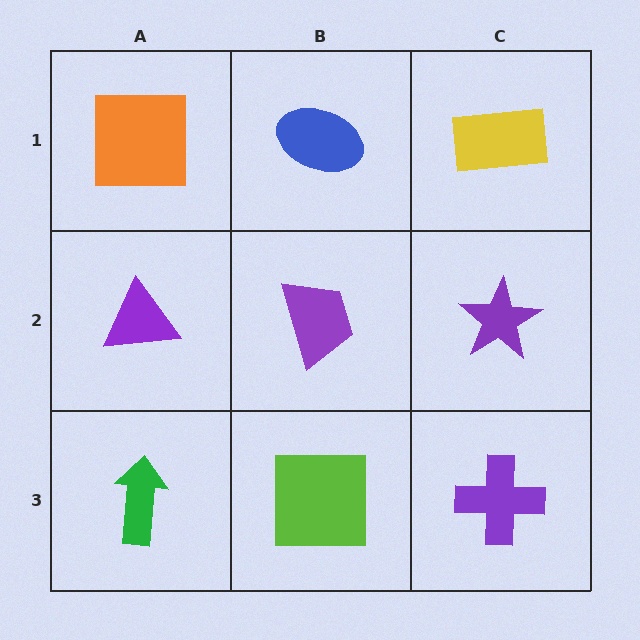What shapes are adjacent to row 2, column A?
An orange square (row 1, column A), a green arrow (row 3, column A), a purple trapezoid (row 2, column B).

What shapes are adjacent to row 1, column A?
A purple triangle (row 2, column A), a blue ellipse (row 1, column B).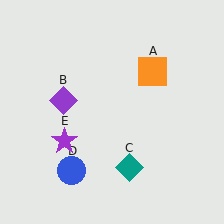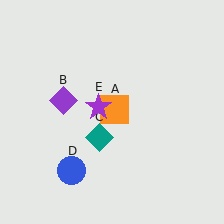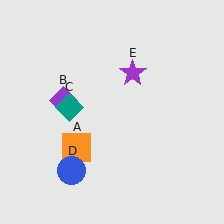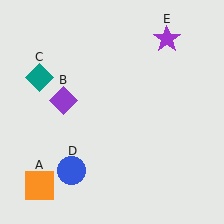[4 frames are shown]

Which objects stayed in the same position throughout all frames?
Purple diamond (object B) and blue circle (object D) remained stationary.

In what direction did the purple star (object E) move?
The purple star (object E) moved up and to the right.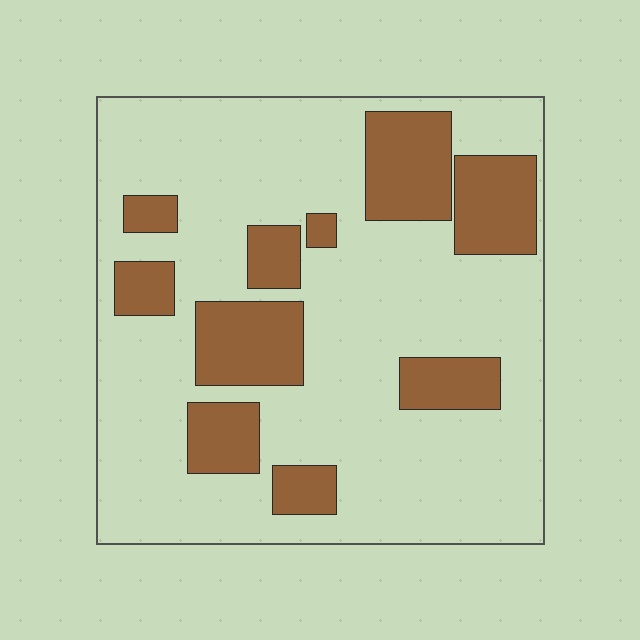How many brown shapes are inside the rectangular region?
10.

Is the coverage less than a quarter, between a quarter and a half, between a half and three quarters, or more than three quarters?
Between a quarter and a half.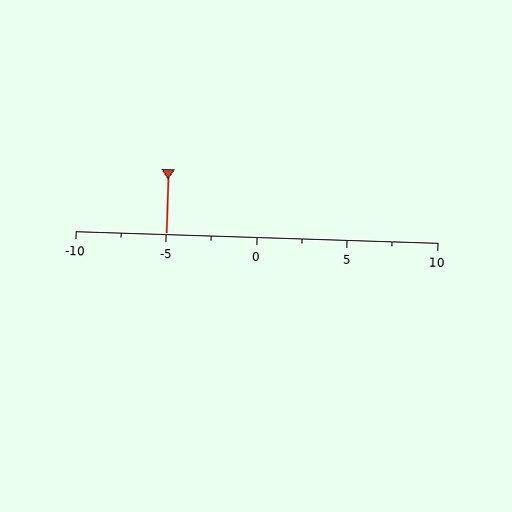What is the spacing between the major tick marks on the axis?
The major ticks are spaced 5 apart.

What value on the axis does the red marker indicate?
The marker indicates approximately -5.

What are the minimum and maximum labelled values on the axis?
The axis runs from -10 to 10.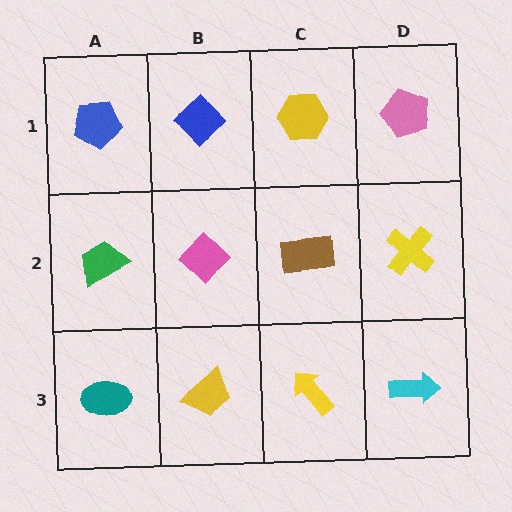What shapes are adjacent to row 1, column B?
A pink diamond (row 2, column B), a blue pentagon (row 1, column A), a yellow hexagon (row 1, column C).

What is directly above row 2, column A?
A blue pentagon.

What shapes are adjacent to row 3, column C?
A brown rectangle (row 2, column C), a yellow trapezoid (row 3, column B), a cyan arrow (row 3, column D).